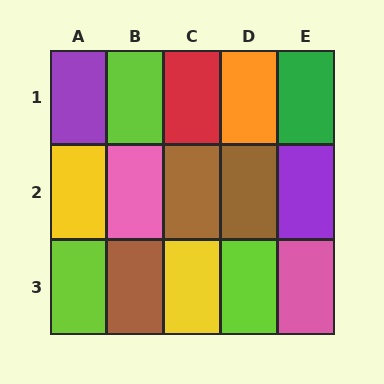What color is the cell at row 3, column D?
Lime.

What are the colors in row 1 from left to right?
Purple, lime, red, orange, green.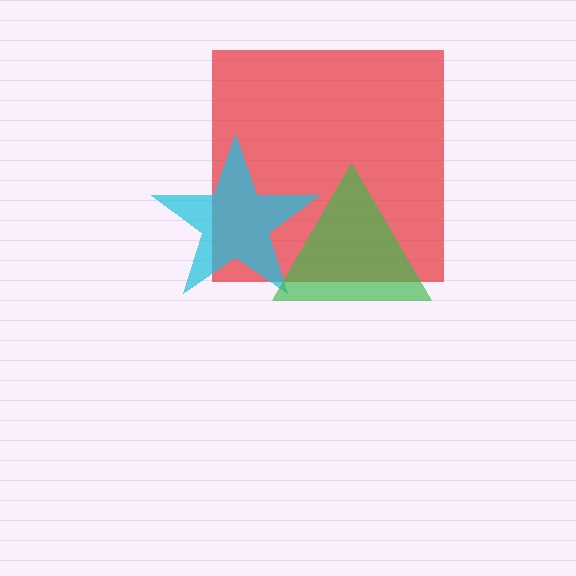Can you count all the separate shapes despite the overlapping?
Yes, there are 3 separate shapes.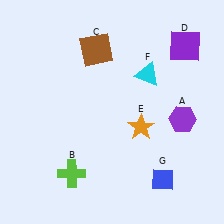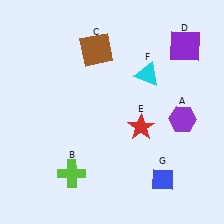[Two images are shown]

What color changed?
The star (E) changed from orange in Image 1 to red in Image 2.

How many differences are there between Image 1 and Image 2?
There is 1 difference between the two images.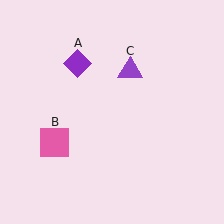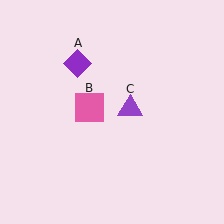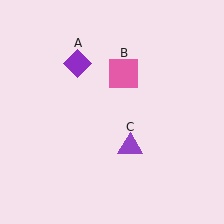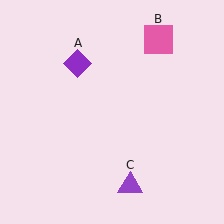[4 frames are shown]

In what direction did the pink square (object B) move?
The pink square (object B) moved up and to the right.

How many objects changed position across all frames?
2 objects changed position: pink square (object B), purple triangle (object C).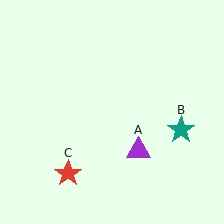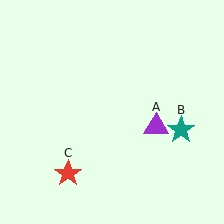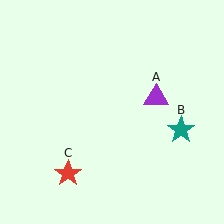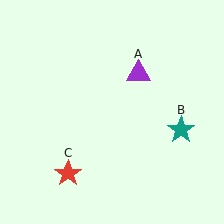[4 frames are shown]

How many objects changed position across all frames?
1 object changed position: purple triangle (object A).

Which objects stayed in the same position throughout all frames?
Teal star (object B) and red star (object C) remained stationary.